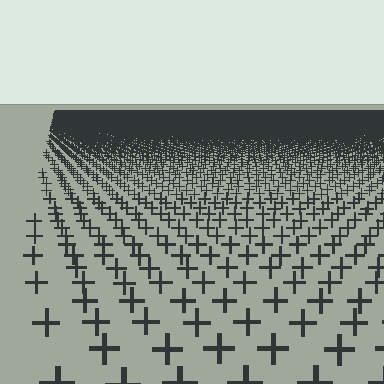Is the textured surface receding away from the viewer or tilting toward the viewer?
The surface is receding away from the viewer. Texture elements get smaller and denser toward the top.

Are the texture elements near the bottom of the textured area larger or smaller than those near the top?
Larger. Near the bottom, elements are closer to the viewer and appear at a bigger on-screen size.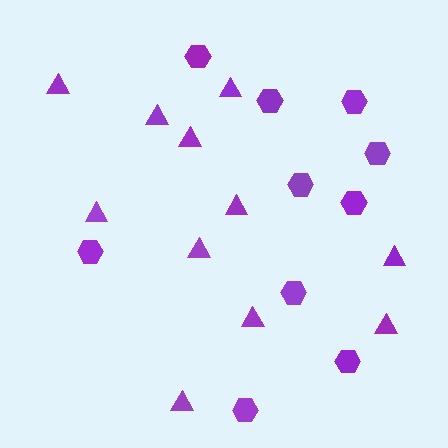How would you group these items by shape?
There are 2 groups: one group of hexagons (10) and one group of triangles (11).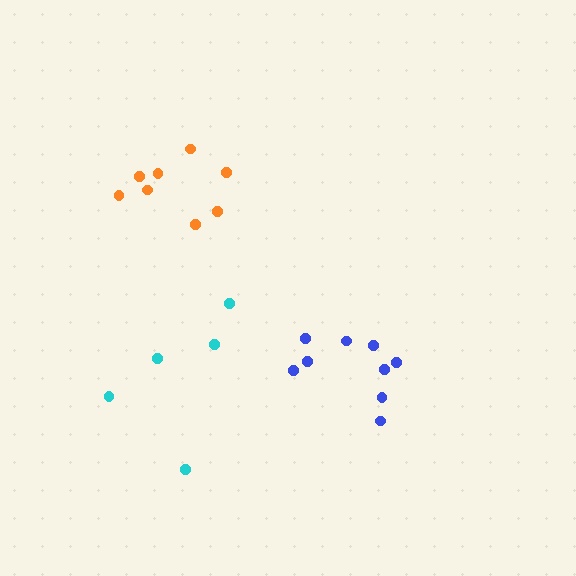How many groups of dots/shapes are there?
There are 3 groups.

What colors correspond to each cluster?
The clusters are colored: blue, orange, cyan.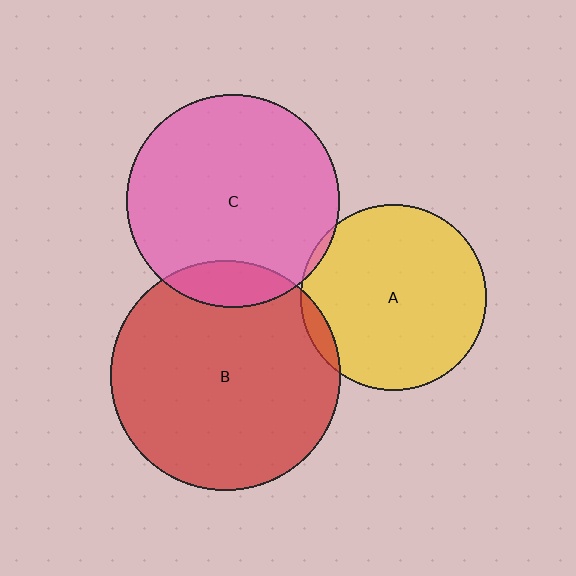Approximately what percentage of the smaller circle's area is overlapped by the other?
Approximately 5%.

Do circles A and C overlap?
Yes.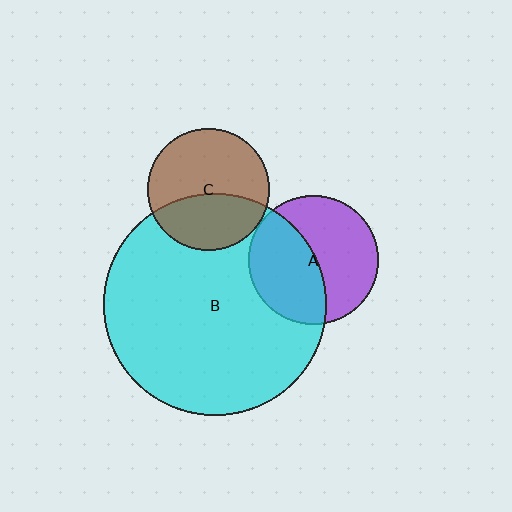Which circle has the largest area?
Circle B (cyan).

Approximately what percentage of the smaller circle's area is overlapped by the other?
Approximately 40%.